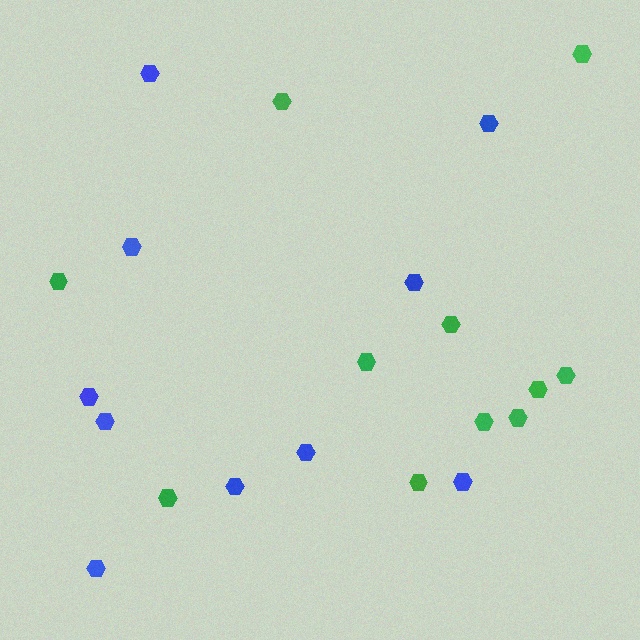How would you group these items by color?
There are 2 groups: one group of blue hexagons (10) and one group of green hexagons (11).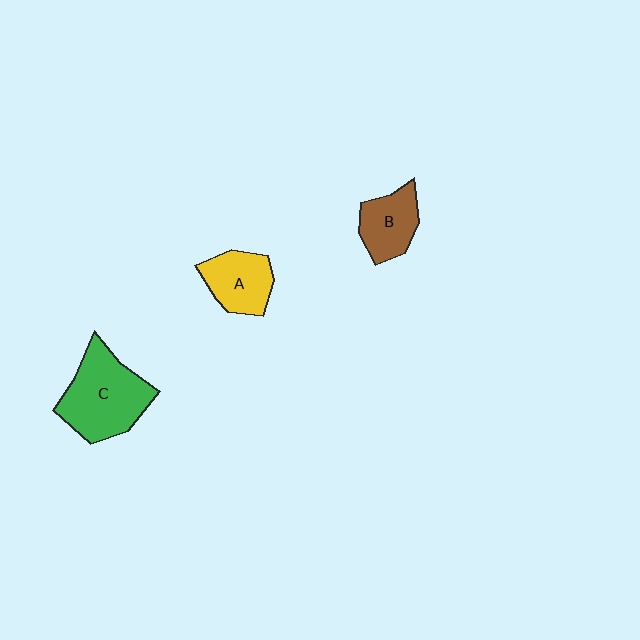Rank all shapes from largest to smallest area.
From largest to smallest: C (green), A (yellow), B (brown).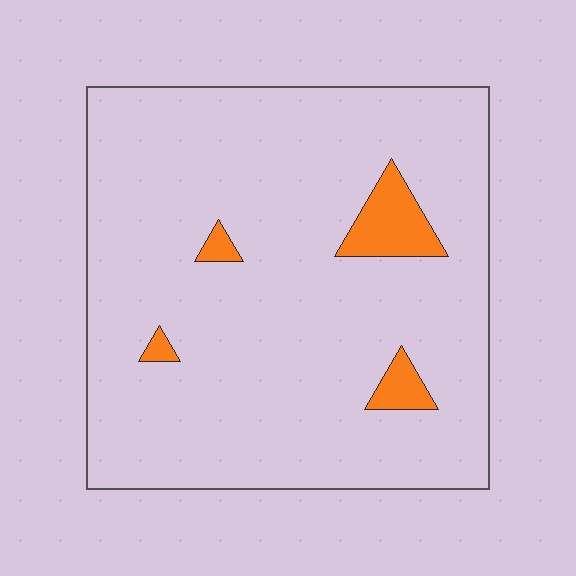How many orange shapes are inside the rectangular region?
4.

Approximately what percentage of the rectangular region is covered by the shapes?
Approximately 5%.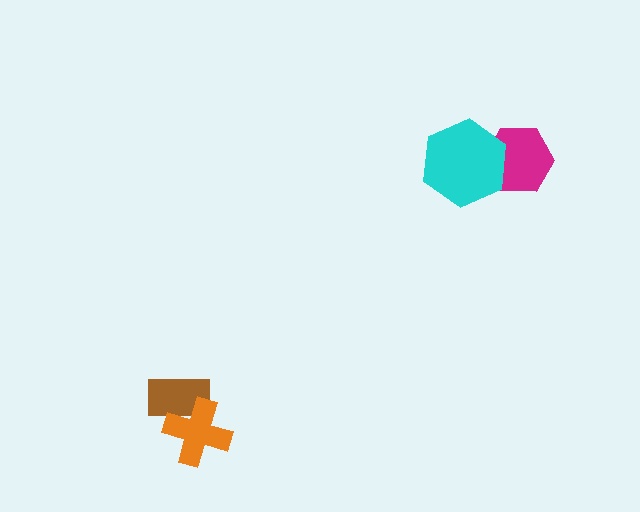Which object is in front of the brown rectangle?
The orange cross is in front of the brown rectangle.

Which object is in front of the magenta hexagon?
The cyan hexagon is in front of the magenta hexagon.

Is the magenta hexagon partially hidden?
Yes, it is partially covered by another shape.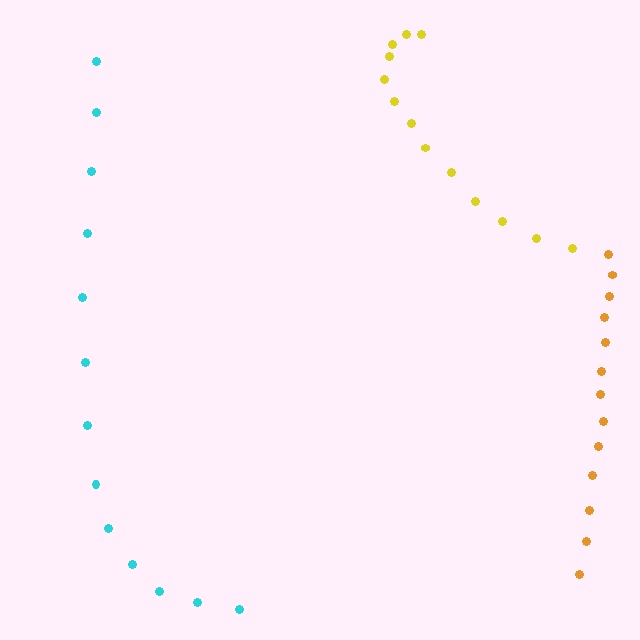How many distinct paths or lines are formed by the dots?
There are 3 distinct paths.